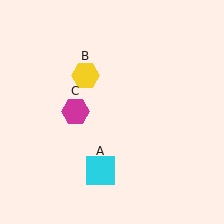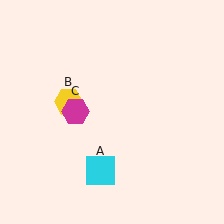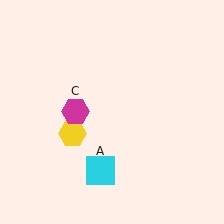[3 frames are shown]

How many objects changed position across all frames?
1 object changed position: yellow hexagon (object B).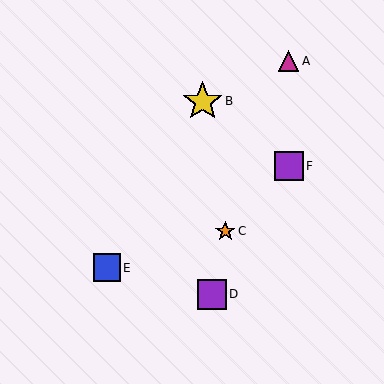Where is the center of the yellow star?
The center of the yellow star is at (203, 101).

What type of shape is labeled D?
Shape D is a purple square.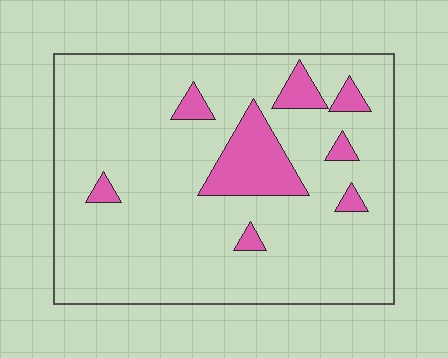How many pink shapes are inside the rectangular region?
8.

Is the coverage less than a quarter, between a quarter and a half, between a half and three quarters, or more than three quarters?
Less than a quarter.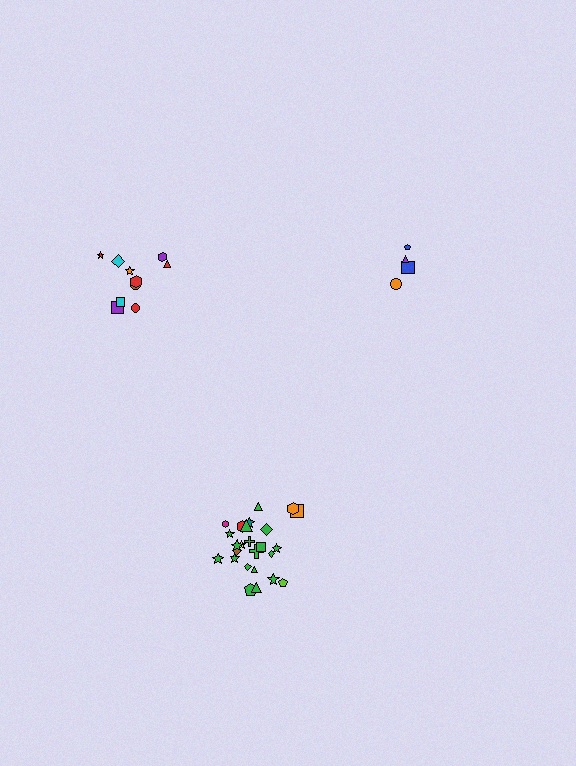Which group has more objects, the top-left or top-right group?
The top-left group.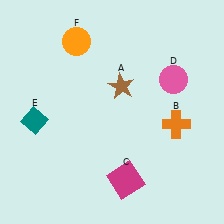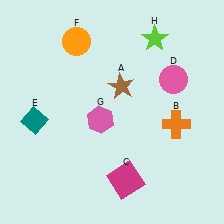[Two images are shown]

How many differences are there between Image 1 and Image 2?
There are 2 differences between the two images.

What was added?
A pink hexagon (G), a lime star (H) were added in Image 2.